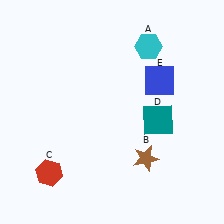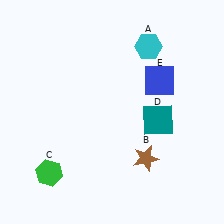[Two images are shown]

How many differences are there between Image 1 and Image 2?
There is 1 difference between the two images.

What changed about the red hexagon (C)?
In Image 1, C is red. In Image 2, it changed to green.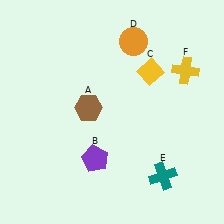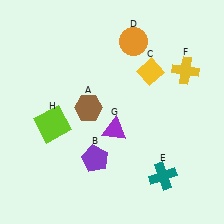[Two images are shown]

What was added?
A purple triangle (G), a lime square (H) were added in Image 2.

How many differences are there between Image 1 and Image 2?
There are 2 differences between the two images.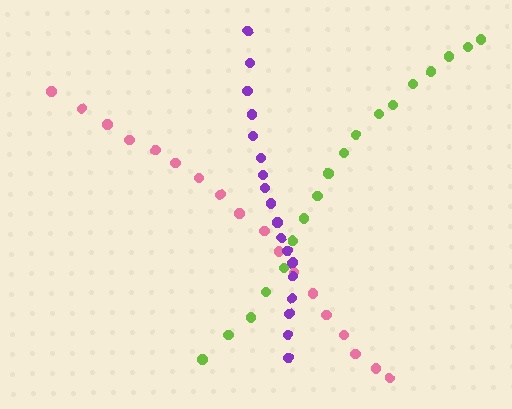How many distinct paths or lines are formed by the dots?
There are 3 distinct paths.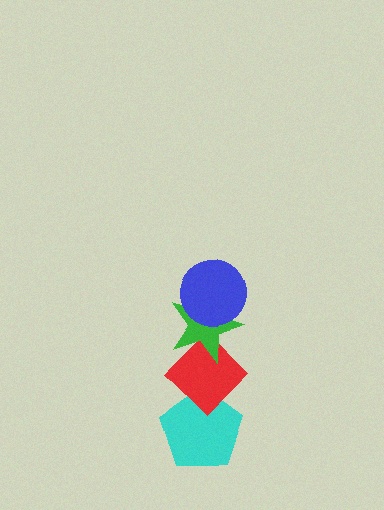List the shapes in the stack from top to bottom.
From top to bottom: the blue circle, the green star, the red diamond, the cyan pentagon.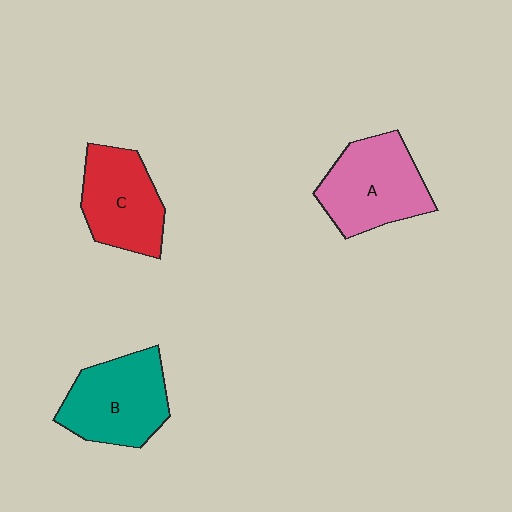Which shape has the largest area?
Shape A (pink).